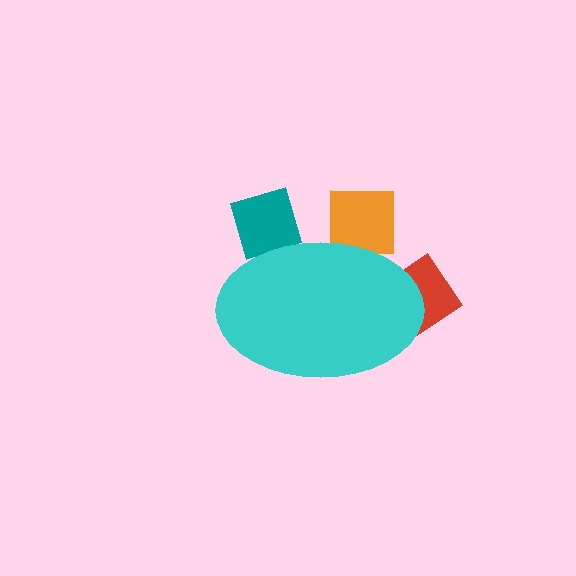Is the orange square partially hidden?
Yes, the orange square is partially hidden behind the cyan ellipse.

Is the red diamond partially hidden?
Yes, the red diamond is partially hidden behind the cyan ellipse.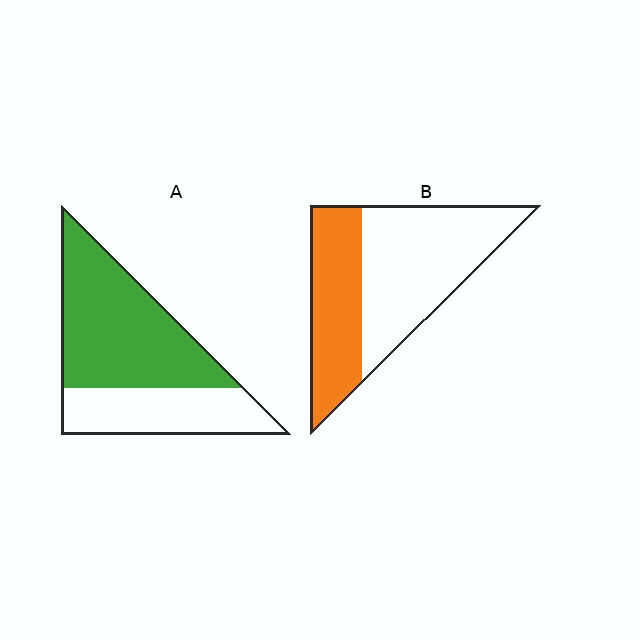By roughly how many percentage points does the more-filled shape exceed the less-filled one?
By roughly 25 percentage points (A over B).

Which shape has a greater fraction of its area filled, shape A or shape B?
Shape A.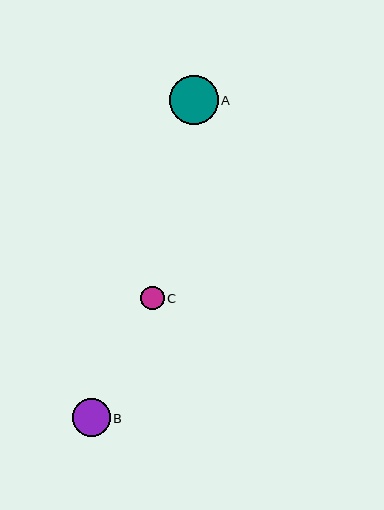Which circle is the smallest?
Circle C is the smallest with a size of approximately 23 pixels.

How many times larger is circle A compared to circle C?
Circle A is approximately 2.1 times the size of circle C.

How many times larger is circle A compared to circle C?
Circle A is approximately 2.1 times the size of circle C.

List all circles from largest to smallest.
From largest to smallest: A, B, C.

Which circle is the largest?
Circle A is the largest with a size of approximately 49 pixels.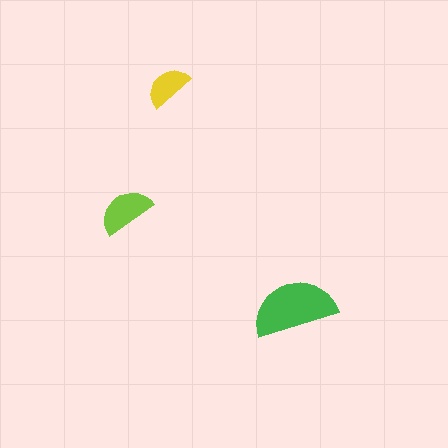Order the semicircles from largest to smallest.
the green one, the lime one, the yellow one.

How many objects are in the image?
There are 3 objects in the image.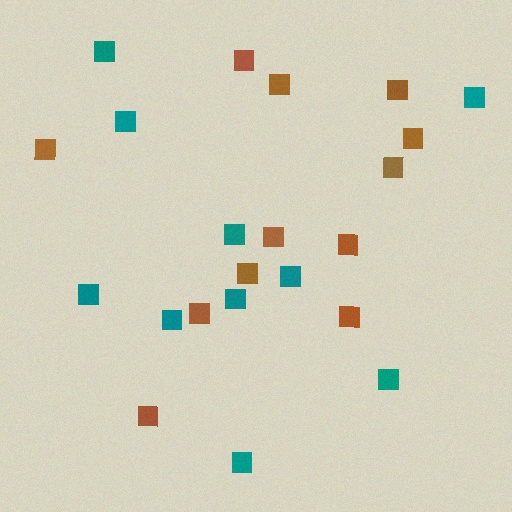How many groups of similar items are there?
There are 2 groups: one group of brown squares (12) and one group of teal squares (10).